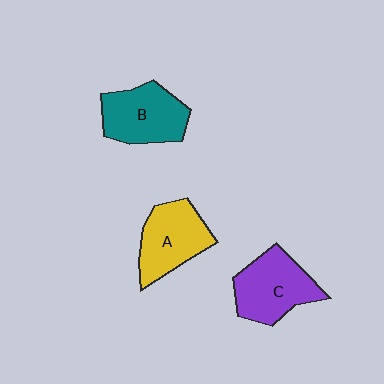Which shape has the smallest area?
Shape A (yellow).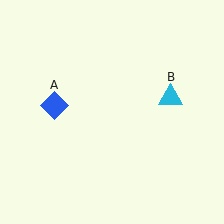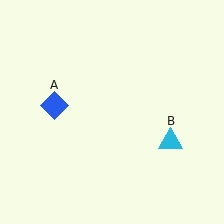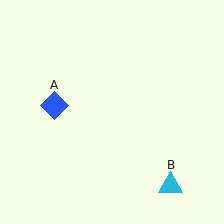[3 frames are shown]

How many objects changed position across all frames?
1 object changed position: cyan triangle (object B).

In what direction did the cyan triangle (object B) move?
The cyan triangle (object B) moved down.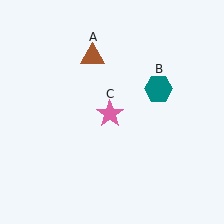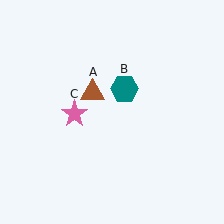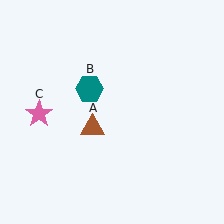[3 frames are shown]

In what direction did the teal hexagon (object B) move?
The teal hexagon (object B) moved left.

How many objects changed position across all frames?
3 objects changed position: brown triangle (object A), teal hexagon (object B), pink star (object C).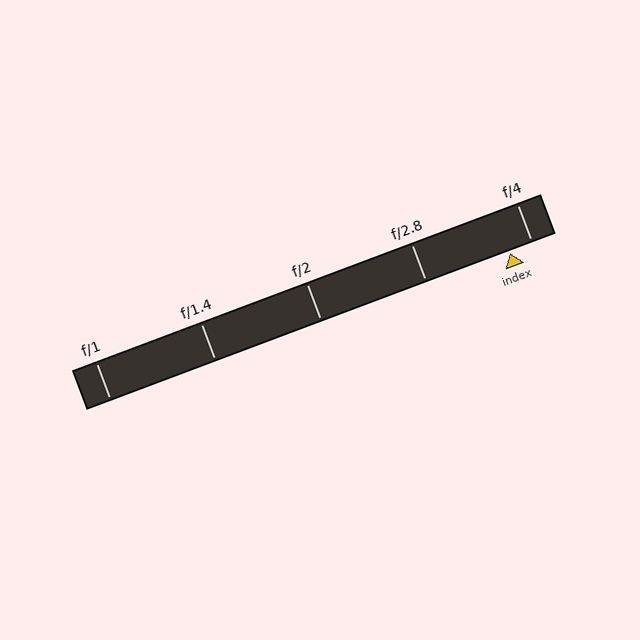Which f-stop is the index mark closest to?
The index mark is closest to f/4.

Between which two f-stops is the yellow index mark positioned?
The index mark is between f/2.8 and f/4.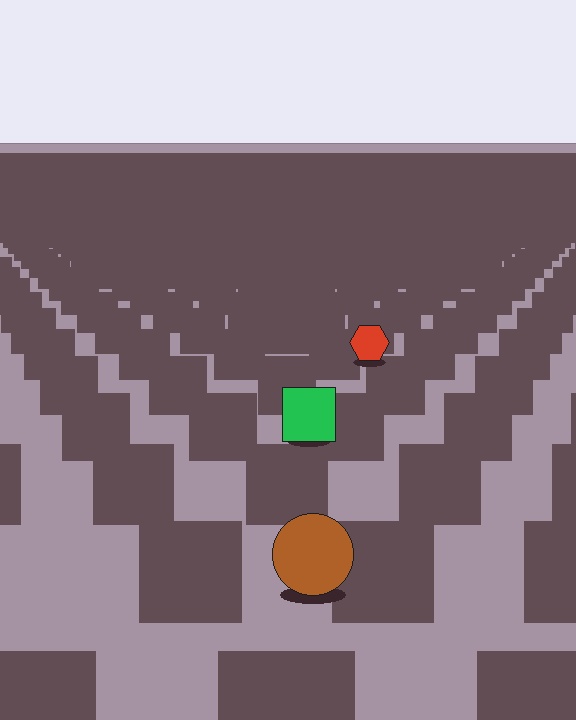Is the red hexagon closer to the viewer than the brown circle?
No. The brown circle is closer — you can tell from the texture gradient: the ground texture is coarser near it.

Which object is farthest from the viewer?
The red hexagon is farthest from the viewer. It appears smaller and the ground texture around it is denser.